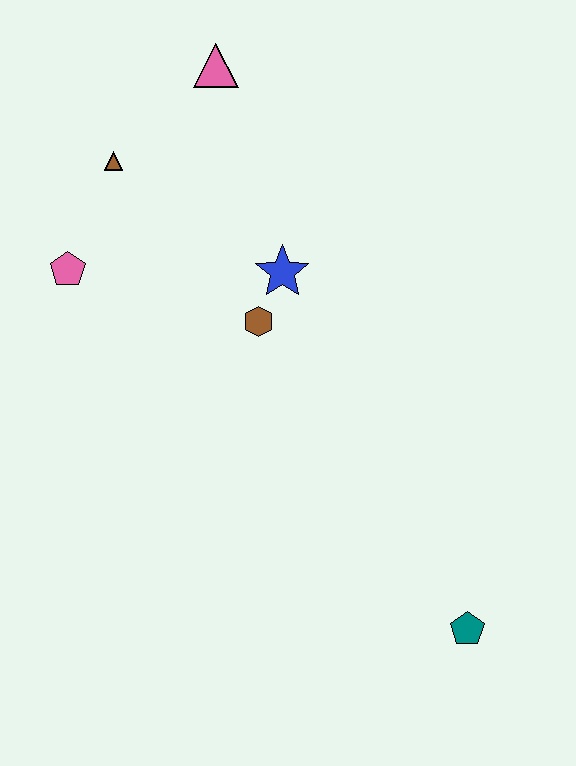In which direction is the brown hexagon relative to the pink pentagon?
The brown hexagon is to the right of the pink pentagon.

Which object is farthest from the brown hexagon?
The teal pentagon is farthest from the brown hexagon.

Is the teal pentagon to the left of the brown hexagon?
No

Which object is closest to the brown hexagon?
The blue star is closest to the brown hexagon.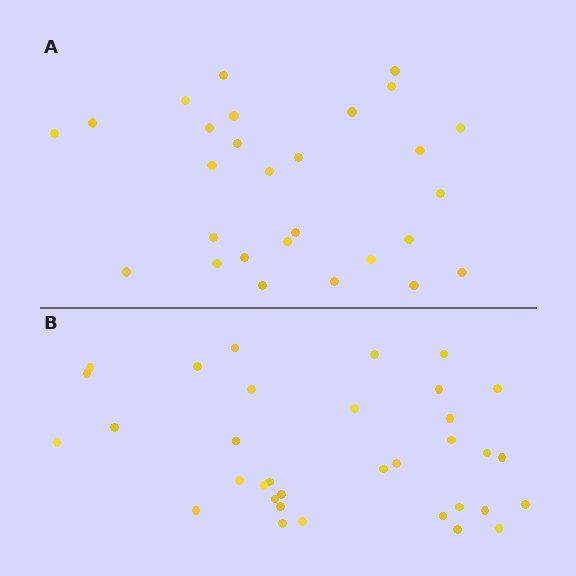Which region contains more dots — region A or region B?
Region B (the bottom region) has more dots.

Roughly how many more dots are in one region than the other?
Region B has about 6 more dots than region A.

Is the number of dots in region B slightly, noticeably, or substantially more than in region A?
Region B has only slightly more — the two regions are fairly close. The ratio is roughly 1.2 to 1.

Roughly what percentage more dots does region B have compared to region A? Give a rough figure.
About 20% more.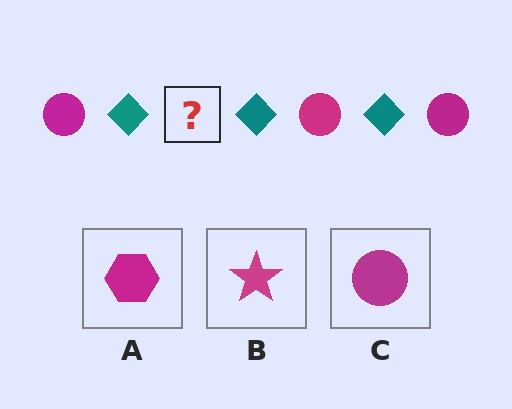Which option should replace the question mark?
Option C.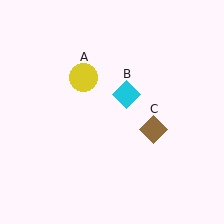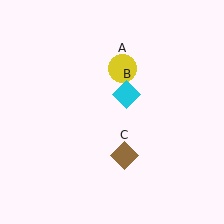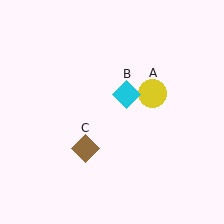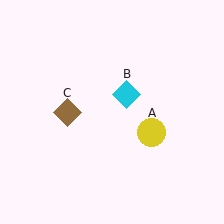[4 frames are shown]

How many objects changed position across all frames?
2 objects changed position: yellow circle (object A), brown diamond (object C).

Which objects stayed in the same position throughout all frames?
Cyan diamond (object B) remained stationary.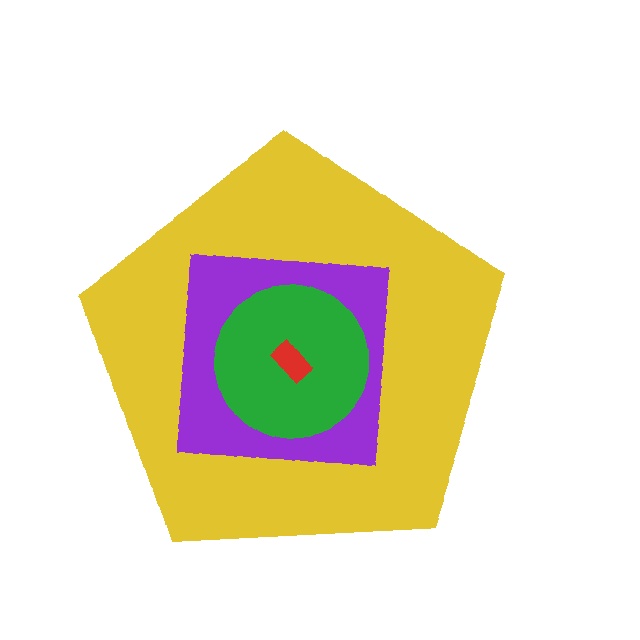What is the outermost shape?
The yellow pentagon.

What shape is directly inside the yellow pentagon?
The purple square.